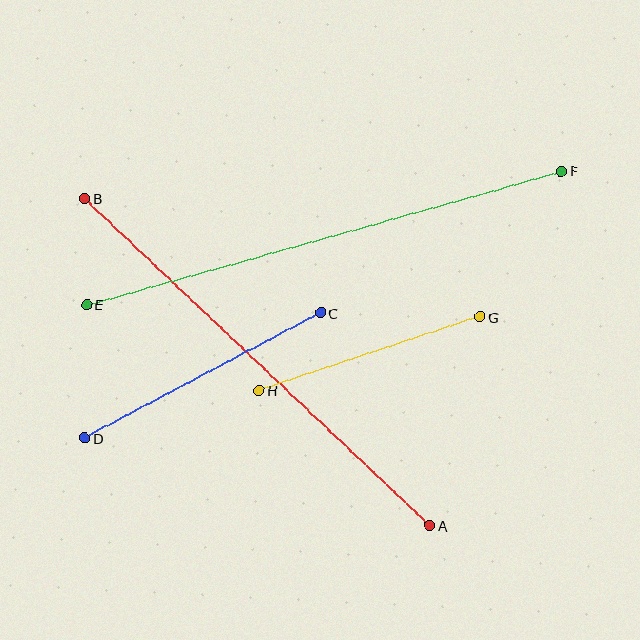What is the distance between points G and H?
The distance is approximately 233 pixels.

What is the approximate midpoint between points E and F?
The midpoint is at approximately (324, 238) pixels.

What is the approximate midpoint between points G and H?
The midpoint is at approximately (370, 354) pixels.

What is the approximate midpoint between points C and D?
The midpoint is at approximately (203, 375) pixels.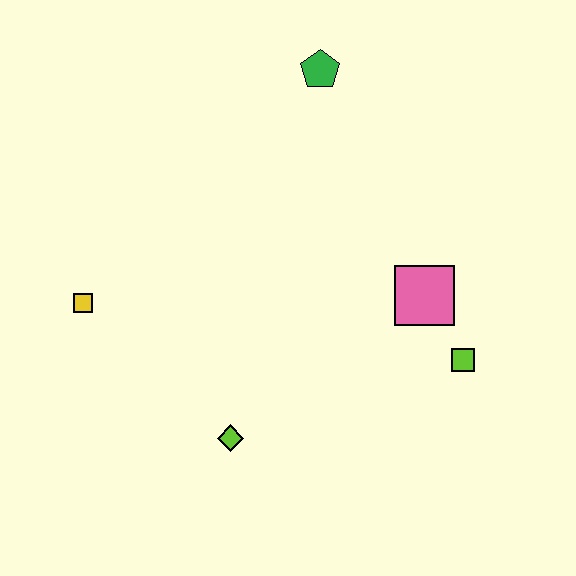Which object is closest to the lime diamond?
The yellow square is closest to the lime diamond.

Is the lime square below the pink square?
Yes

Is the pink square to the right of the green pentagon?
Yes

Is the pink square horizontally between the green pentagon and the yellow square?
No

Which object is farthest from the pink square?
The yellow square is farthest from the pink square.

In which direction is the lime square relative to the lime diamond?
The lime square is to the right of the lime diamond.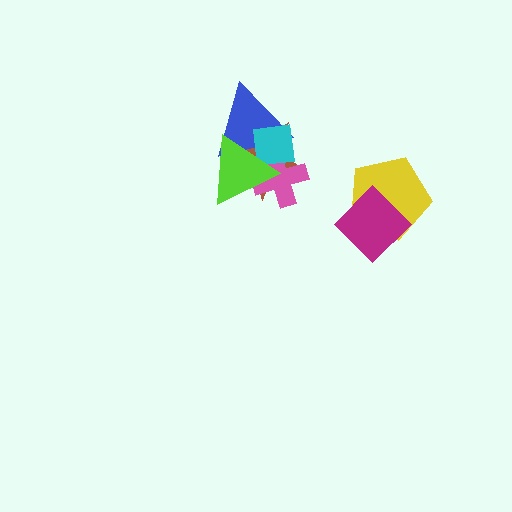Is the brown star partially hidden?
Yes, it is partially covered by another shape.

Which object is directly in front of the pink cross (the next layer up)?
The blue triangle is directly in front of the pink cross.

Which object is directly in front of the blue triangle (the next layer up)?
The cyan square is directly in front of the blue triangle.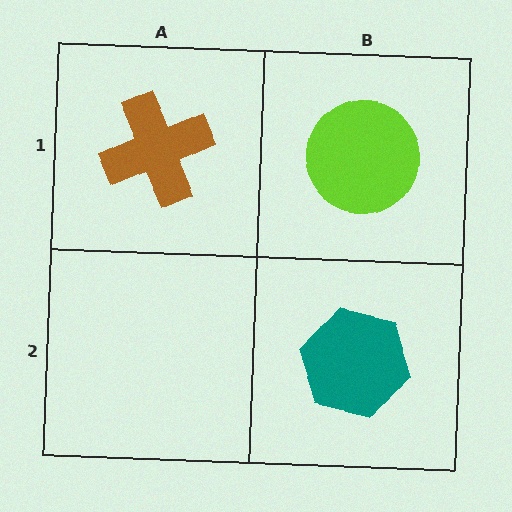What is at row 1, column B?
A lime circle.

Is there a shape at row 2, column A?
No, that cell is empty.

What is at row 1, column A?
A brown cross.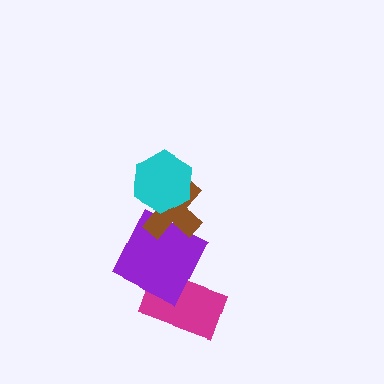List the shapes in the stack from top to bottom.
From top to bottom: the cyan hexagon, the brown cross, the purple square, the magenta rectangle.